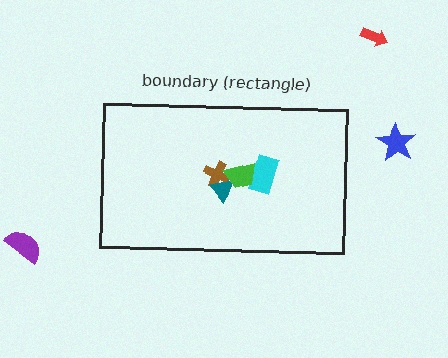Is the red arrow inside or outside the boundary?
Outside.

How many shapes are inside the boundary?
4 inside, 3 outside.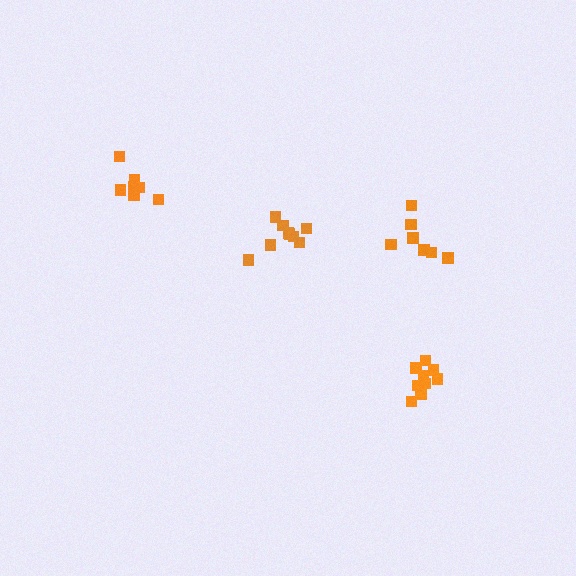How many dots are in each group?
Group 1: 10 dots, Group 2: 9 dots, Group 3: 7 dots, Group 4: 7 dots (33 total).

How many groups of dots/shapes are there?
There are 4 groups.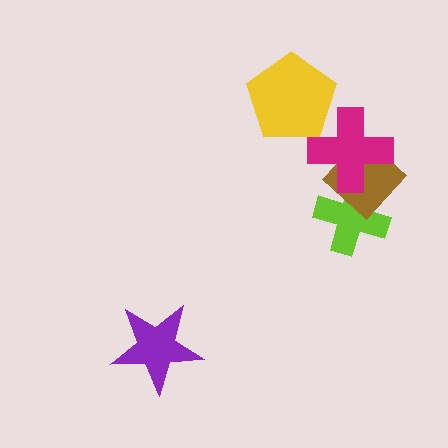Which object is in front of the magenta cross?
The yellow pentagon is in front of the magenta cross.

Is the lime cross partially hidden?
Yes, it is partially covered by another shape.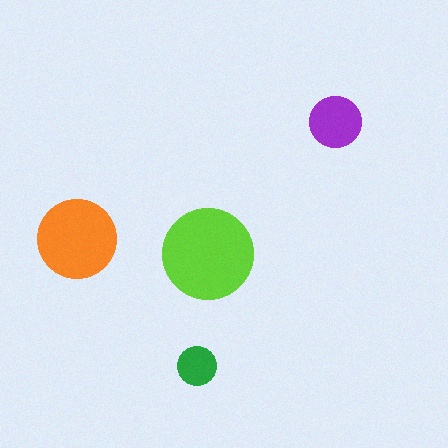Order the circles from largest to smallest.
the lime one, the orange one, the purple one, the green one.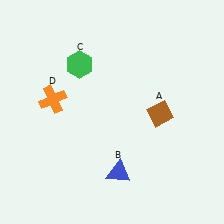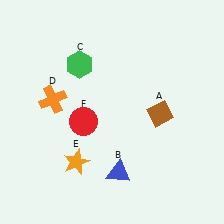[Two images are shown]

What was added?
An orange star (E), a red circle (F) were added in Image 2.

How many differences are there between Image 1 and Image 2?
There are 2 differences between the two images.